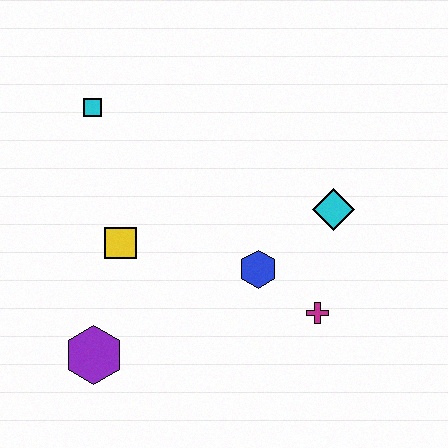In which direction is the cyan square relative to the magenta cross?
The cyan square is to the left of the magenta cross.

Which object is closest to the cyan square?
The yellow square is closest to the cyan square.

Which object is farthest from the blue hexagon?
The cyan square is farthest from the blue hexagon.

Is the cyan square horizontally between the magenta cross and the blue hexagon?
No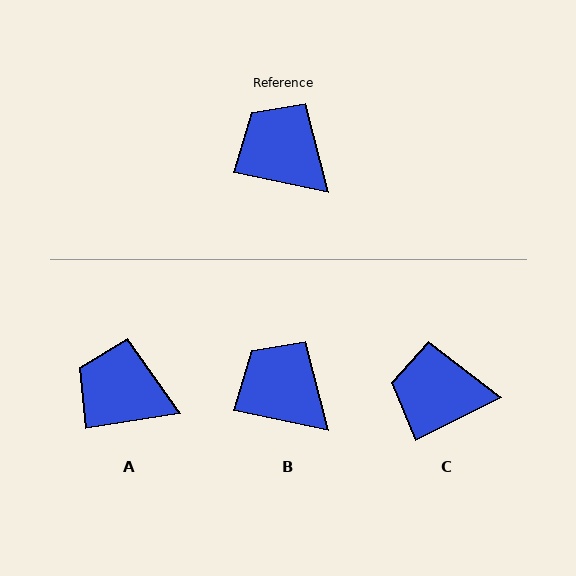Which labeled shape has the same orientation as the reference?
B.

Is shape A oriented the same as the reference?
No, it is off by about 22 degrees.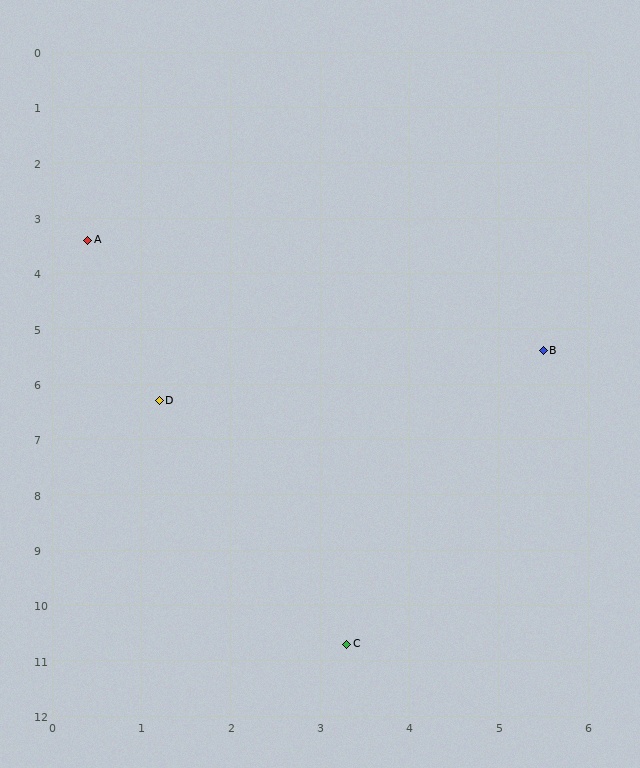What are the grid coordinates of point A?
Point A is at approximately (0.4, 3.4).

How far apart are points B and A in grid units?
Points B and A are about 5.5 grid units apart.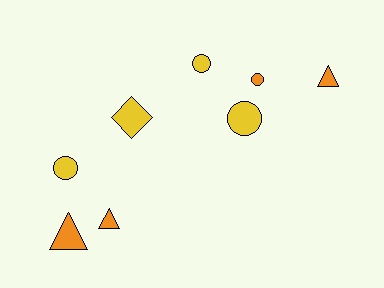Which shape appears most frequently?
Circle, with 4 objects.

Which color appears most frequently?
Orange, with 4 objects.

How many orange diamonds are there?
There are no orange diamonds.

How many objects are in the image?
There are 8 objects.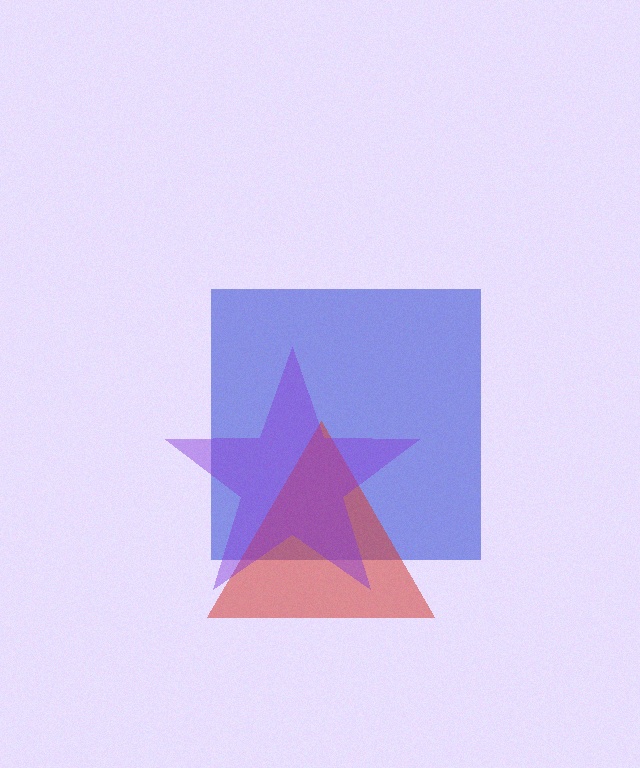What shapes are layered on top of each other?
The layered shapes are: a blue square, a red triangle, a purple star.